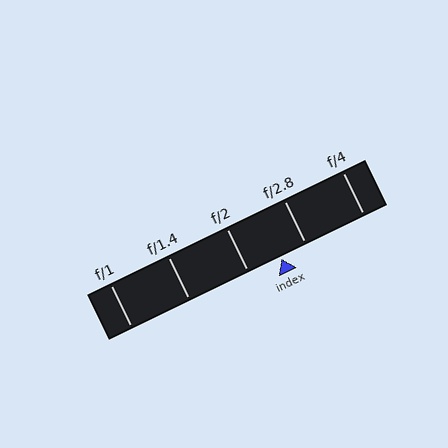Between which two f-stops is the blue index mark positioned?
The index mark is between f/2 and f/2.8.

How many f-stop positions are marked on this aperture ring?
There are 5 f-stop positions marked.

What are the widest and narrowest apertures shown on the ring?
The widest aperture shown is f/1 and the narrowest is f/4.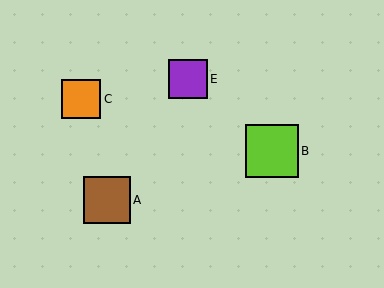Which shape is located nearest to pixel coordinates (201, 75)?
The purple square (labeled E) at (188, 79) is nearest to that location.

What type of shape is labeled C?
Shape C is an orange square.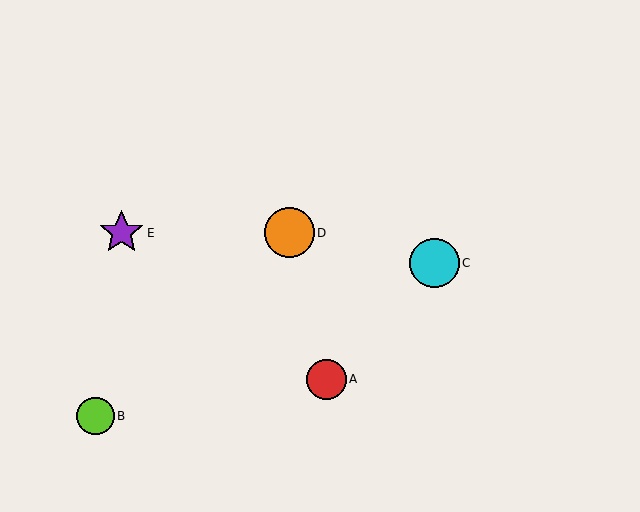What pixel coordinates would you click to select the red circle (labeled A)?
Click at (326, 379) to select the red circle A.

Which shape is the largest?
The orange circle (labeled D) is the largest.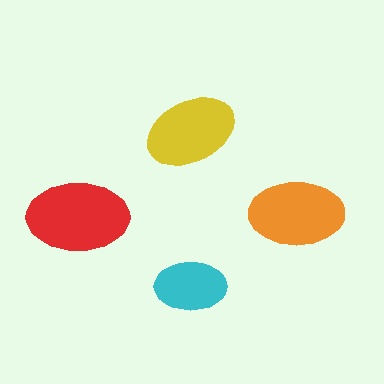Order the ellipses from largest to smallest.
the red one, the orange one, the yellow one, the cyan one.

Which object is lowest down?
The cyan ellipse is bottommost.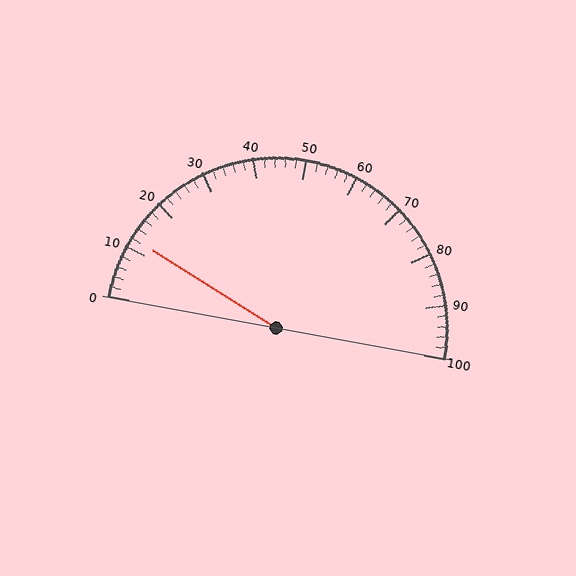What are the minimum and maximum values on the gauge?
The gauge ranges from 0 to 100.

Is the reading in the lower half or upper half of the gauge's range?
The reading is in the lower half of the range (0 to 100).